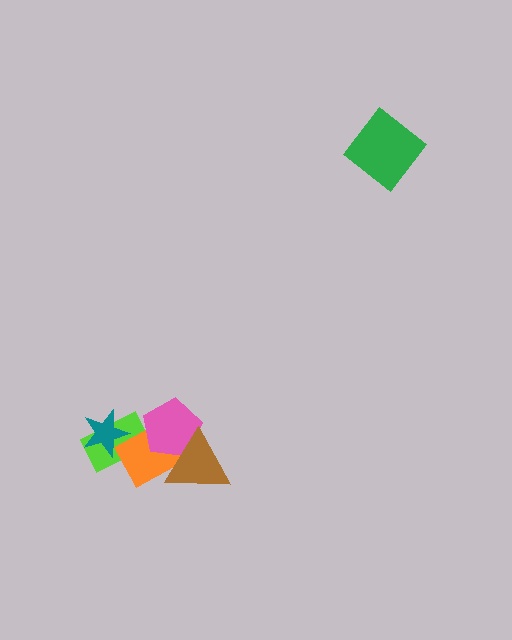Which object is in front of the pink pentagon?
The brown triangle is in front of the pink pentagon.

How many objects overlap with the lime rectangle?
2 objects overlap with the lime rectangle.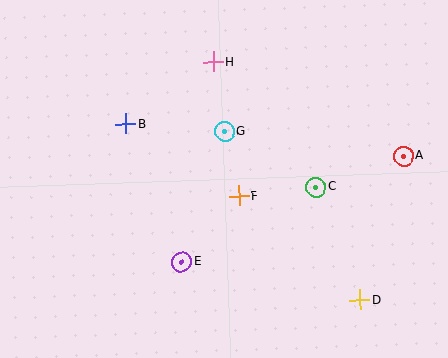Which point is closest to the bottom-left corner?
Point E is closest to the bottom-left corner.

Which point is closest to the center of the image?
Point F at (239, 196) is closest to the center.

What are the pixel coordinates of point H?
Point H is at (213, 62).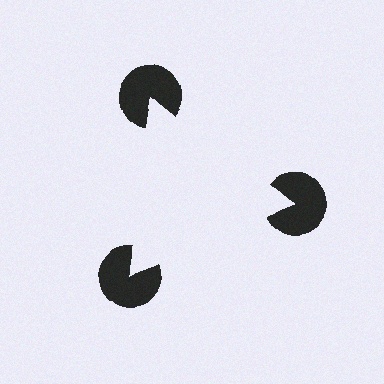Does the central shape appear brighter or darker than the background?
It typically appears slightly brighter than the background, even though no actual brightness change is drawn.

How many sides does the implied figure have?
3 sides.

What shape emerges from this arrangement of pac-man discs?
An illusory triangle — its edges are inferred from the aligned wedge cuts in the pac-man discs, not physically drawn.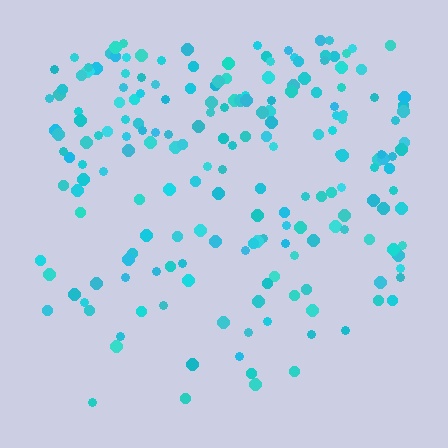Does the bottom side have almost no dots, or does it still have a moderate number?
Still a moderate number, just noticeably fewer than the top.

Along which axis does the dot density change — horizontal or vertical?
Vertical.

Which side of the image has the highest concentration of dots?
The top.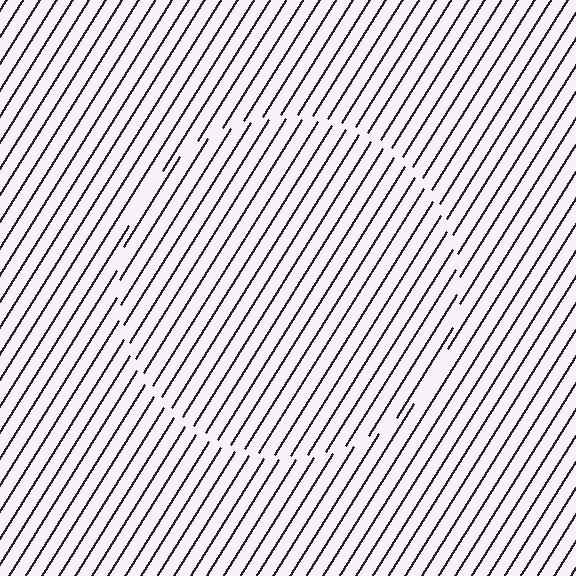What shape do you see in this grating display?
An illusory circle. The interior of the shape contains the same grating, shifted by half a period — the contour is defined by the phase discontinuity where line-ends from the inner and outer gratings abut.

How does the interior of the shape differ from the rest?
The interior of the shape contains the same grating, shifted by half a period — the contour is defined by the phase discontinuity where line-ends from the inner and outer gratings abut.